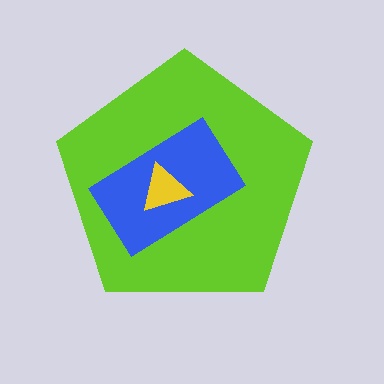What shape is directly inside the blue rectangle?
The yellow triangle.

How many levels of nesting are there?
3.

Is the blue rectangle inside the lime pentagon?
Yes.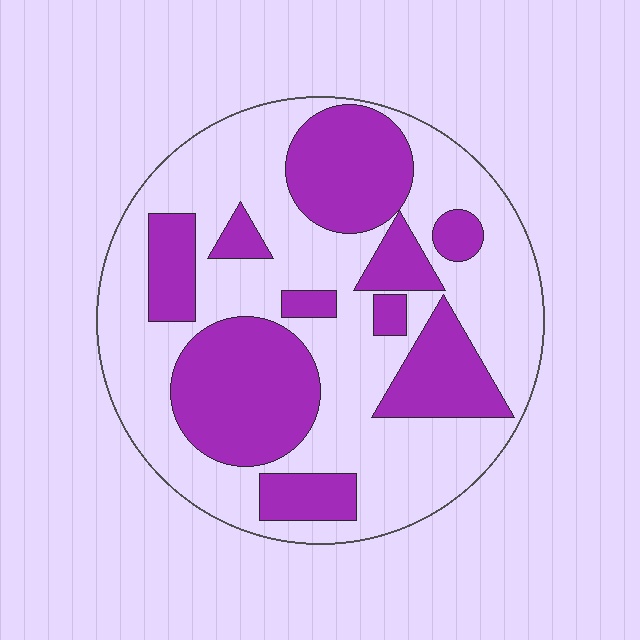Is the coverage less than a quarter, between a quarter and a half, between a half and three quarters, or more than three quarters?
Between a quarter and a half.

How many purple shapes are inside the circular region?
10.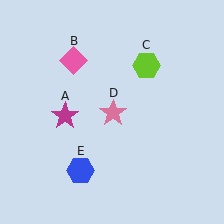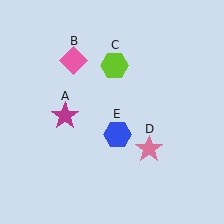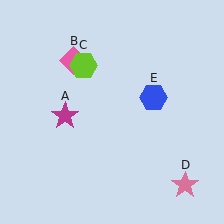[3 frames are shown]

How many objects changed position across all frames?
3 objects changed position: lime hexagon (object C), pink star (object D), blue hexagon (object E).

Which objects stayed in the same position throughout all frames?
Magenta star (object A) and pink diamond (object B) remained stationary.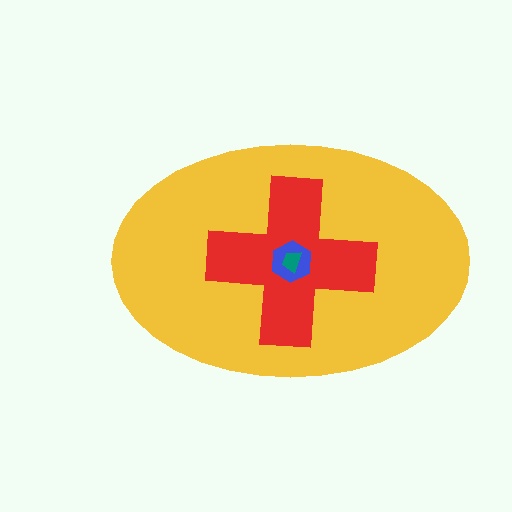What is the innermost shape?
The teal trapezoid.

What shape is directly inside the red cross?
The blue hexagon.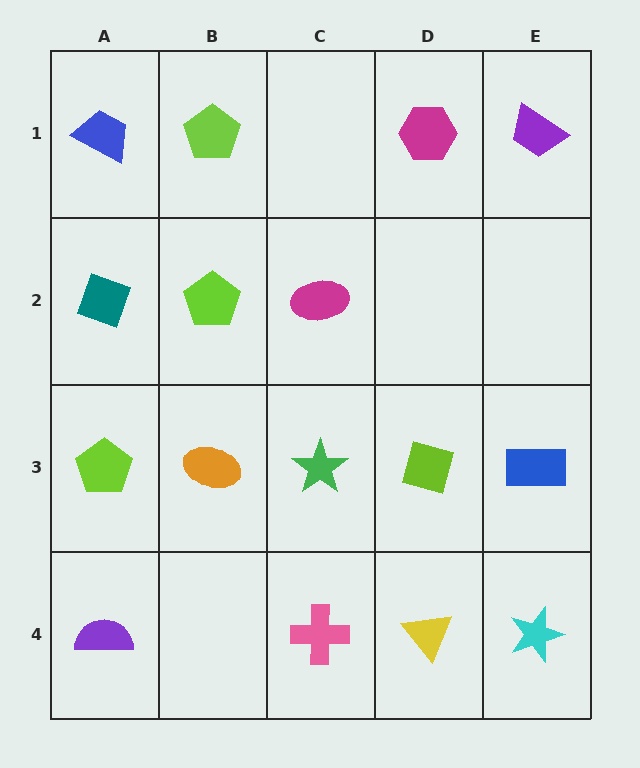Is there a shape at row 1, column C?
No, that cell is empty.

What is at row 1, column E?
A purple trapezoid.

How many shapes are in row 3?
5 shapes.